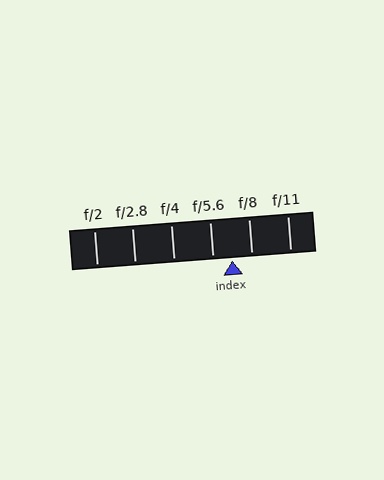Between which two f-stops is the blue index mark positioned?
The index mark is between f/5.6 and f/8.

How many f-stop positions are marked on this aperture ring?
There are 6 f-stop positions marked.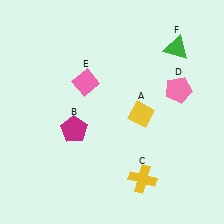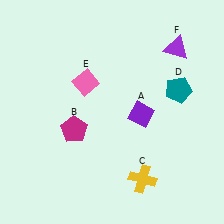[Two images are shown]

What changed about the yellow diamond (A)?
In Image 1, A is yellow. In Image 2, it changed to purple.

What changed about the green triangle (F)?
In Image 1, F is green. In Image 2, it changed to purple.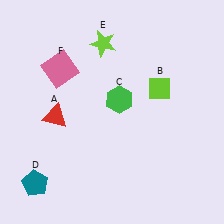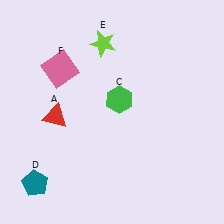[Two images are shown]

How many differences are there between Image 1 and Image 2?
There is 1 difference between the two images.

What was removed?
The lime diamond (B) was removed in Image 2.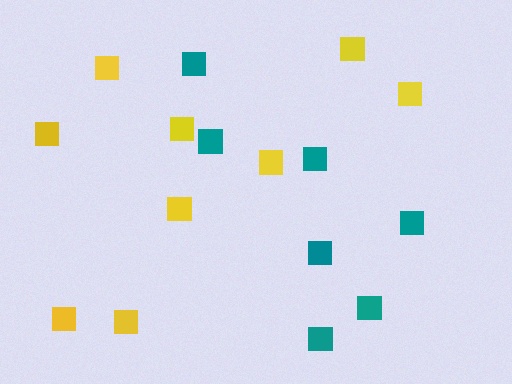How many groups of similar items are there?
There are 2 groups: one group of yellow squares (9) and one group of teal squares (7).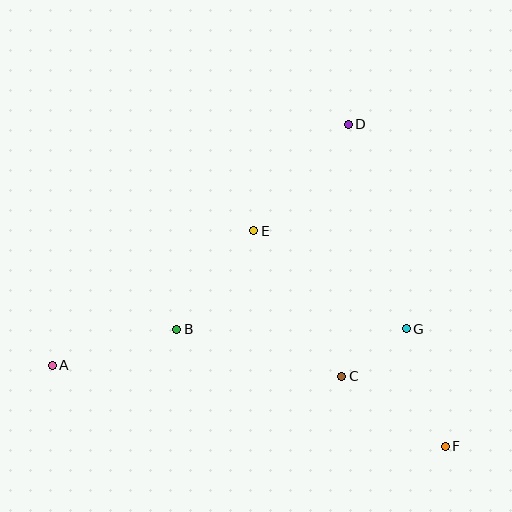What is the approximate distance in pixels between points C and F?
The distance between C and F is approximately 125 pixels.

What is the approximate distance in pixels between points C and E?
The distance between C and E is approximately 170 pixels.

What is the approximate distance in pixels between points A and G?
The distance between A and G is approximately 356 pixels.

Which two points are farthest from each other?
Points A and F are farthest from each other.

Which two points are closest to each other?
Points C and G are closest to each other.